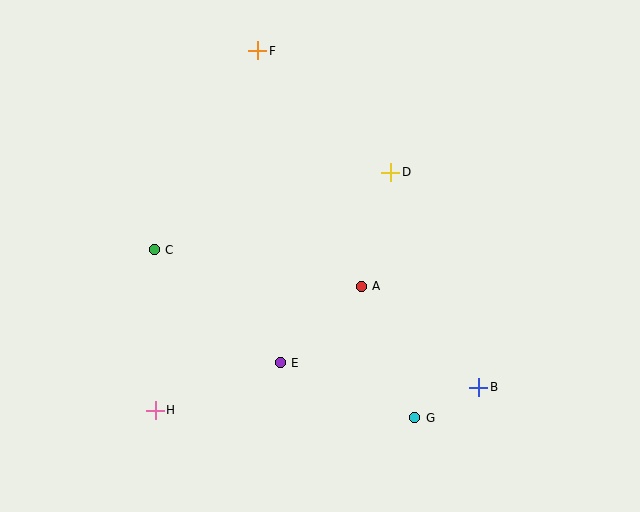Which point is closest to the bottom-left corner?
Point H is closest to the bottom-left corner.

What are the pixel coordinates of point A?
Point A is at (361, 286).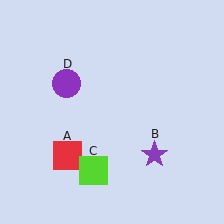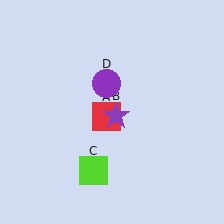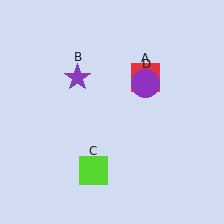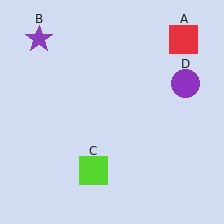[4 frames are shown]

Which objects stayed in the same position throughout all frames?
Lime square (object C) remained stationary.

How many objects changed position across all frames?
3 objects changed position: red square (object A), purple star (object B), purple circle (object D).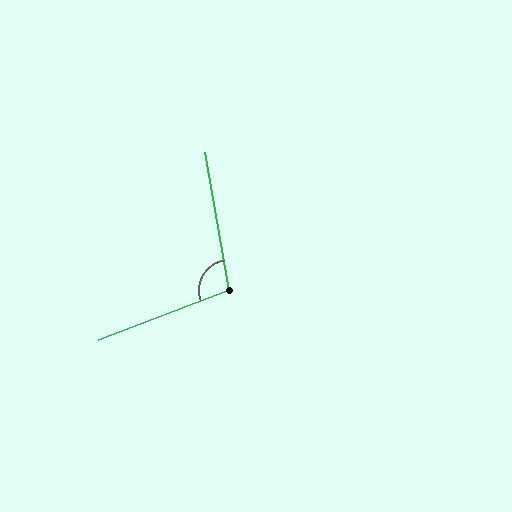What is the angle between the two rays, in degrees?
Approximately 101 degrees.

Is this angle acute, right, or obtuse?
It is obtuse.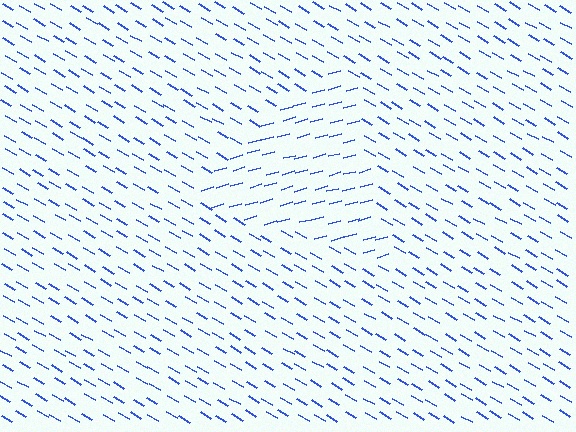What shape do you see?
I see a triangle.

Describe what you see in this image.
The image is filled with small blue line segments. A triangle region in the image has lines oriented differently from the surrounding lines, creating a visible texture boundary.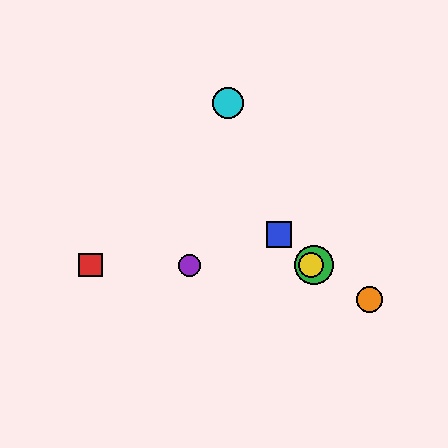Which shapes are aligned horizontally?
The red square, the green circle, the yellow circle, the purple circle are aligned horizontally.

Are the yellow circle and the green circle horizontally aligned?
Yes, both are at y≈265.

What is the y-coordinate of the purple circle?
The purple circle is at y≈265.